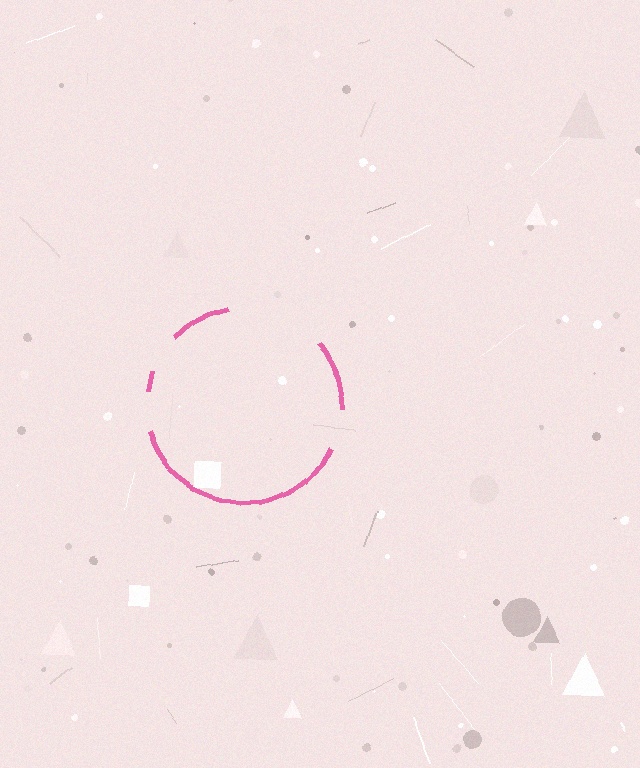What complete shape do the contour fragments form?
The contour fragments form a circle.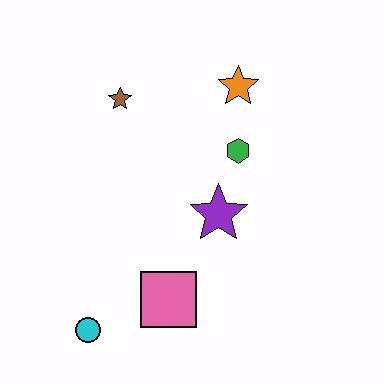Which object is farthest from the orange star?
The cyan circle is farthest from the orange star.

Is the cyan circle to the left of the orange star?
Yes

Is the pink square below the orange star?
Yes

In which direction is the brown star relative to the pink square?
The brown star is above the pink square.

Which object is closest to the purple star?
The green hexagon is closest to the purple star.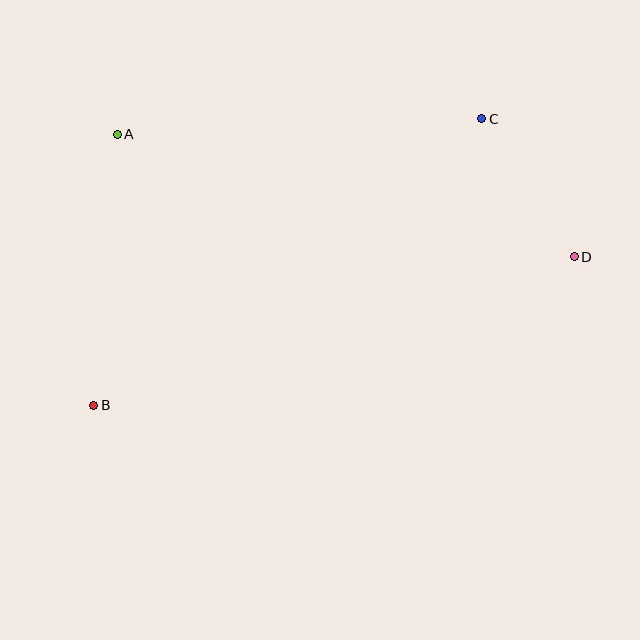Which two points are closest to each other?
Points C and D are closest to each other.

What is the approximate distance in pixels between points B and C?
The distance between B and C is approximately 482 pixels.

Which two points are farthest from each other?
Points B and D are farthest from each other.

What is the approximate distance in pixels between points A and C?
The distance between A and C is approximately 365 pixels.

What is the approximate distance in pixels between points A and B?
The distance between A and B is approximately 272 pixels.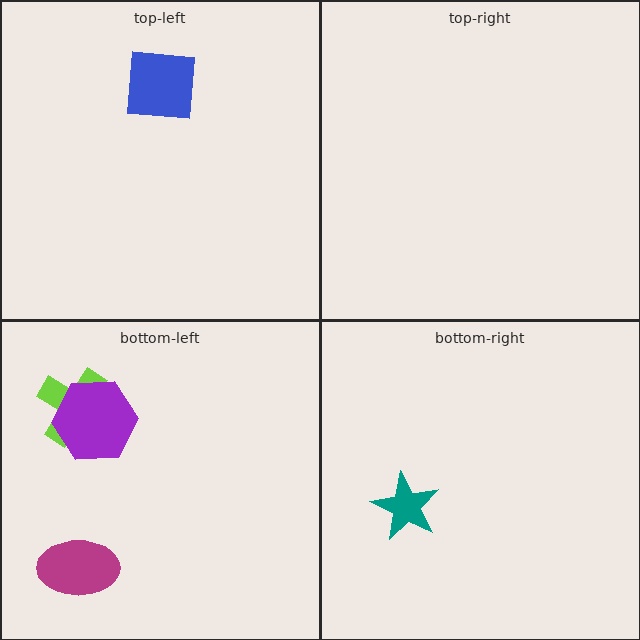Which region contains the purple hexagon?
The bottom-left region.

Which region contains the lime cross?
The bottom-left region.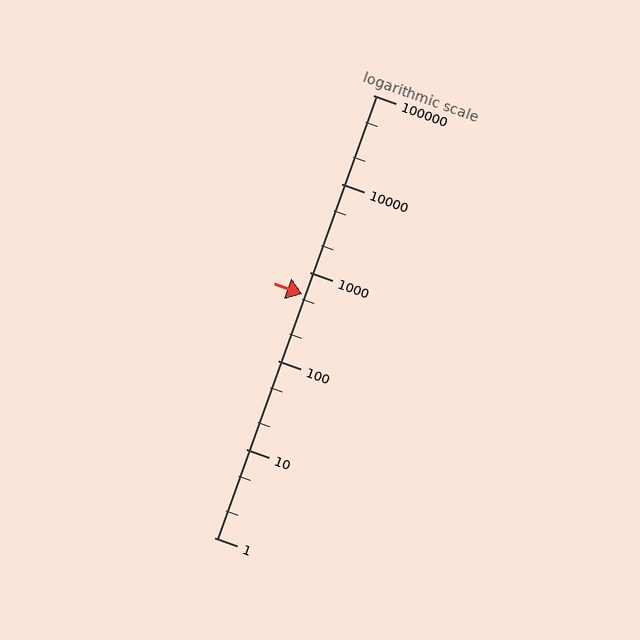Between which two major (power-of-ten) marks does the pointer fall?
The pointer is between 100 and 1000.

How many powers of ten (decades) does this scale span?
The scale spans 5 decades, from 1 to 100000.